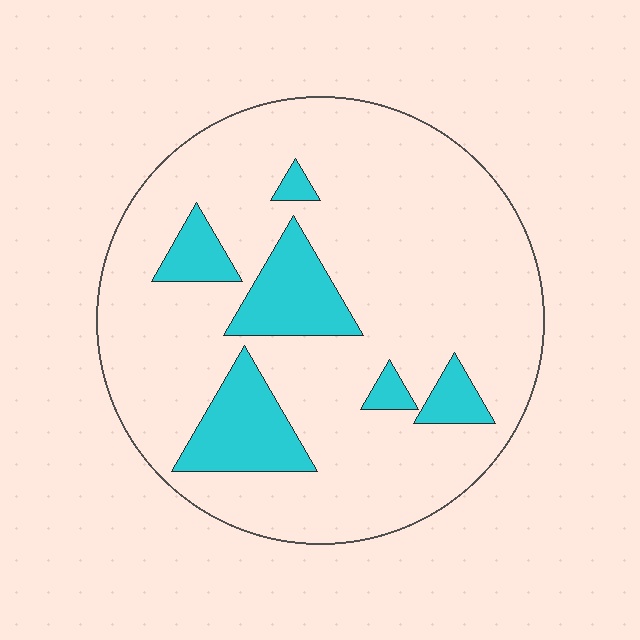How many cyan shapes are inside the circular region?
6.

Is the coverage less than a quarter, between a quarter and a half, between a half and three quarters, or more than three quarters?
Less than a quarter.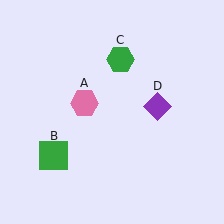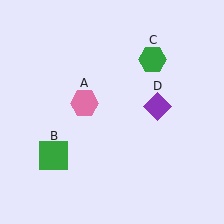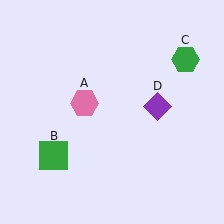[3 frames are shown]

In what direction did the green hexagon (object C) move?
The green hexagon (object C) moved right.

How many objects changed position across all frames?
1 object changed position: green hexagon (object C).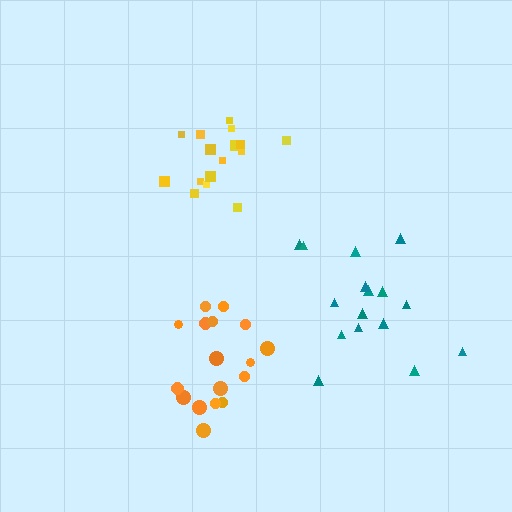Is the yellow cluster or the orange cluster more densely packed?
Orange.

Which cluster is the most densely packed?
Orange.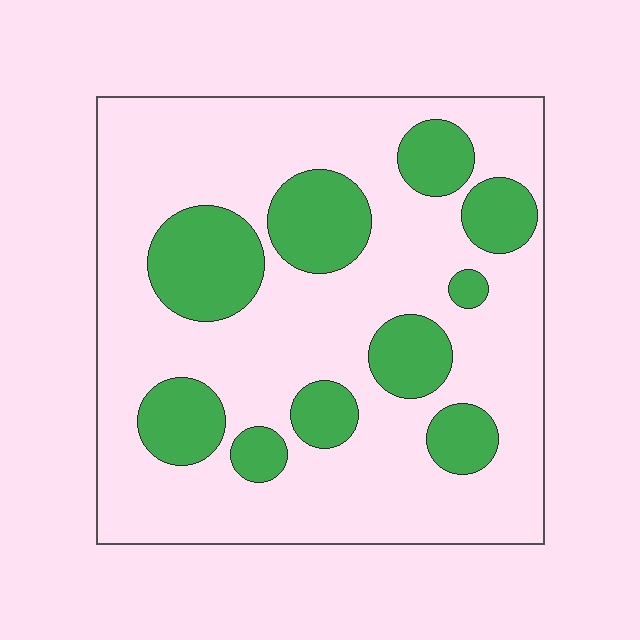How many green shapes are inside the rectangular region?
10.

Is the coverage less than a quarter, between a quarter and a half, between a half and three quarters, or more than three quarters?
Between a quarter and a half.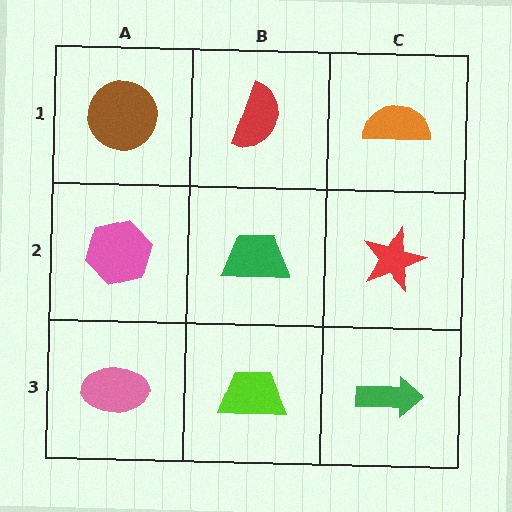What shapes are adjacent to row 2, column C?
An orange semicircle (row 1, column C), a green arrow (row 3, column C), a green trapezoid (row 2, column B).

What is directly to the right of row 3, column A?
A lime trapezoid.